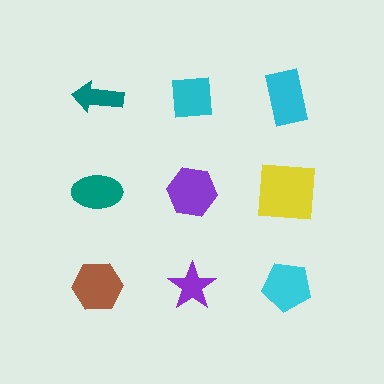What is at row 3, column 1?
A brown hexagon.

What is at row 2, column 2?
A purple hexagon.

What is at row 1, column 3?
A cyan rectangle.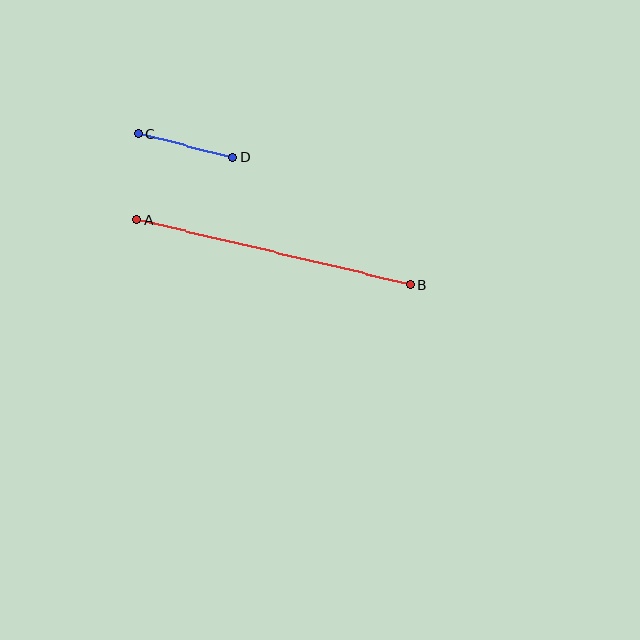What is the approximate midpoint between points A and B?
The midpoint is at approximately (274, 252) pixels.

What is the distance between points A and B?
The distance is approximately 282 pixels.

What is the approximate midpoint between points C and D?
The midpoint is at approximately (185, 145) pixels.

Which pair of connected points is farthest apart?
Points A and B are farthest apart.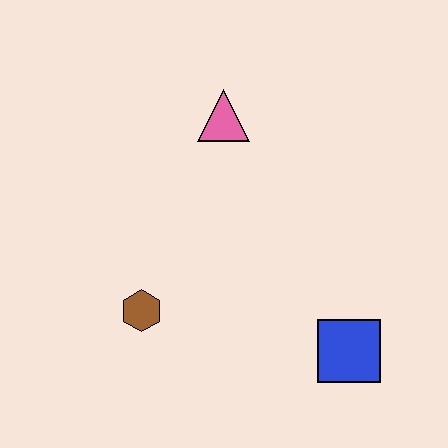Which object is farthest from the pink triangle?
The blue square is farthest from the pink triangle.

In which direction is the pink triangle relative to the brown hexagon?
The pink triangle is above the brown hexagon.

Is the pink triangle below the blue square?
No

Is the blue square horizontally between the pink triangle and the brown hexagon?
No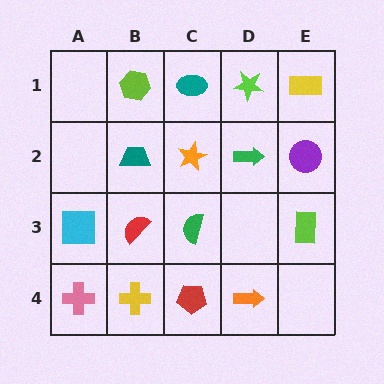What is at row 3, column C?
A green semicircle.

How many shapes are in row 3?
4 shapes.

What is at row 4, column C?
A red pentagon.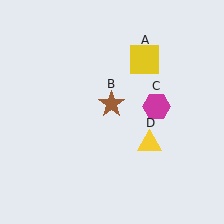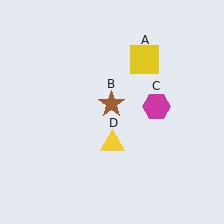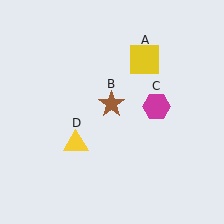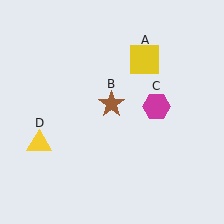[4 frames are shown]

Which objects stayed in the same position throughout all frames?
Yellow square (object A) and brown star (object B) and magenta hexagon (object C) remained stationary.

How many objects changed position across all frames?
1 object changed position: yellow triangle (object D).